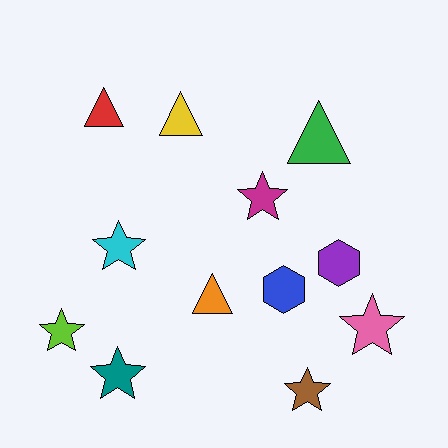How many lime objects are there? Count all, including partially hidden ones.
There is 1 lime object.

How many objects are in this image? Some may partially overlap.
There are 12 objects.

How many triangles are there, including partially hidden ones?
There are 4 triangles.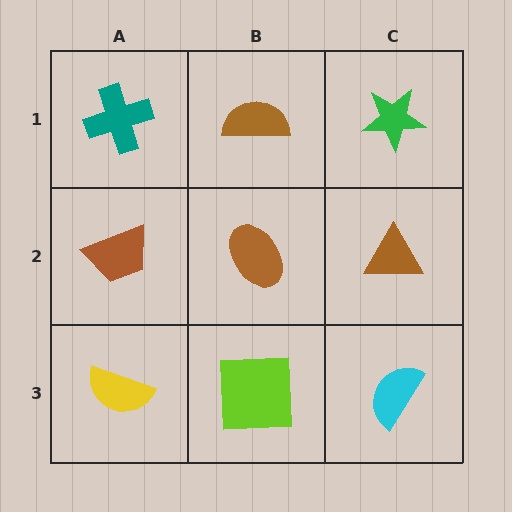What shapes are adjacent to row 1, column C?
A brown triangle (row 2, column C), a brown semicircle (row 1, column B).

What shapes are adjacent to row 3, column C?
A brown triangle (row 2, column C), a lime square (row 3, column B).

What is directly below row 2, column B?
A lime square.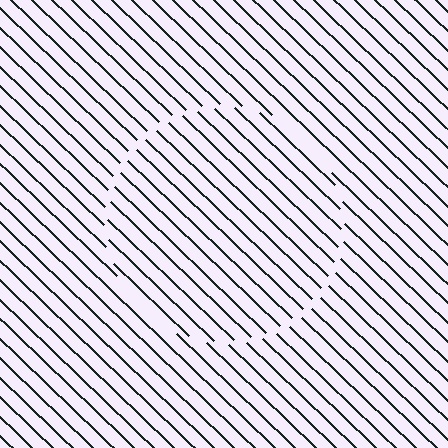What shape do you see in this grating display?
An illusory circle. The interior of the shape contains the same grating, shifted by half a period — the contour is defined by the phase discontinuity where line-ends from the inner and outer gratings abut.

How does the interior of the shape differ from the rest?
The interior of the shape contains the same grating, shifted by half a period — the contour is defined by the phase discontinuity where line-ends from the inner and outer gratings abut.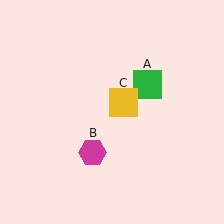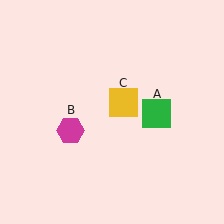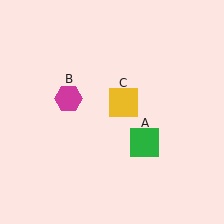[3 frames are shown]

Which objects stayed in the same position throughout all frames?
Yellow square (object C) remained stationary.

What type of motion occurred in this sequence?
The green square (object A), magenta hexagon (object B) rotated clockwise around the center of the scene.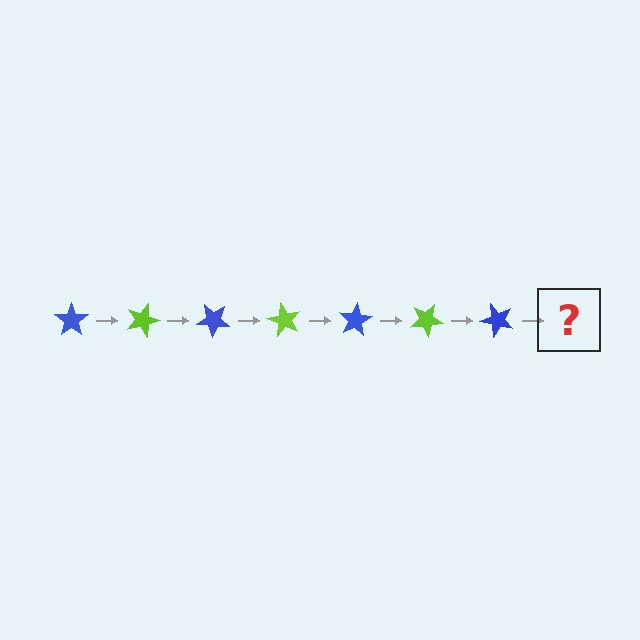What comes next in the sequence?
The next element should be a lime star, rotated 140 degrees from the start.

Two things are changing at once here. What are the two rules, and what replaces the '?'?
The two rules are that it rotates 20 degrees each step and the color cycles through blue and lime. The '?' should be a lime star, rotated 140 degrees from the start.